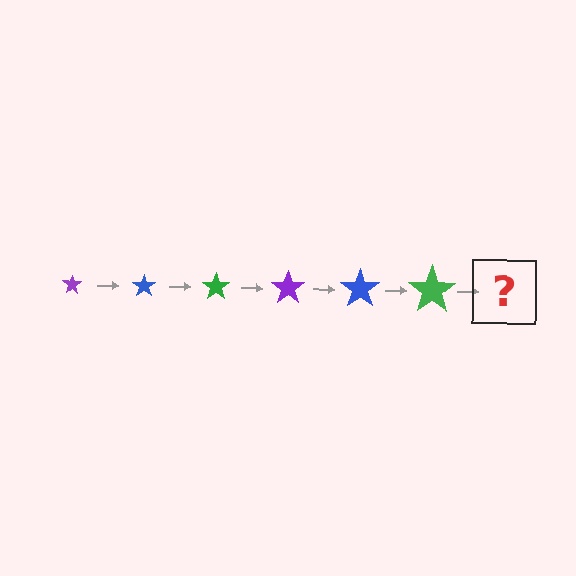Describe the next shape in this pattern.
It should be a purple star, larger than the previous one.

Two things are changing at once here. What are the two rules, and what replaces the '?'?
The two rules are that the star grows larger each step and the color cycles through purple, blue, and green. The '?' should be a purple star, larger than the previous one.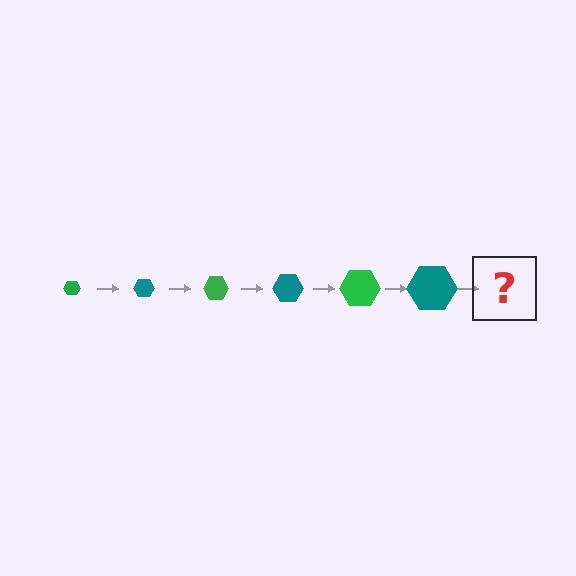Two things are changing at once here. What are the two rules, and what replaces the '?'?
The two rules are that the hexagon grows larger each step and the color cycles through green and teal. The '?' should be a green hexagon, larger than the previous one.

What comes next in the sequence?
The next element should be a green hexagon, larger than the previous one.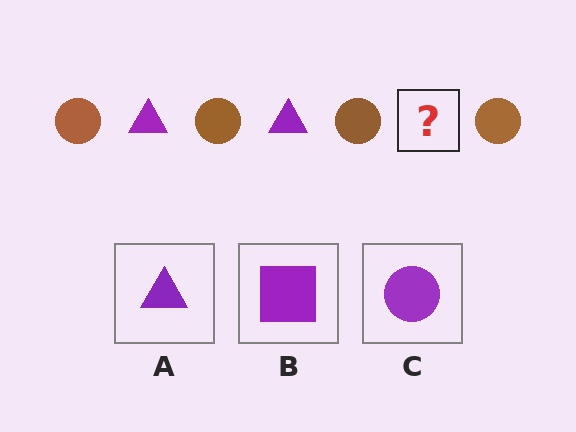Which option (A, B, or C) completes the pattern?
A.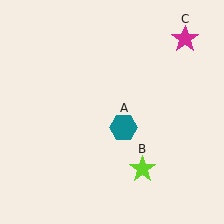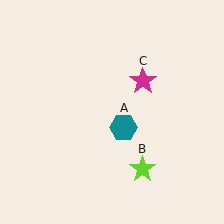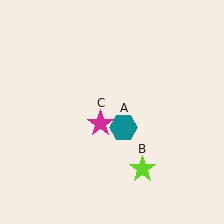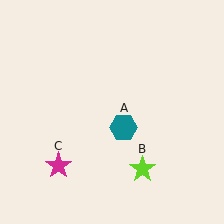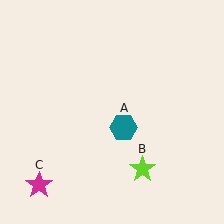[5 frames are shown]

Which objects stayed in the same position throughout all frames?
Teal hexagon (object A) and lime star (object B) remained stationary.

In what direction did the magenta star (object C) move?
The magenta star (object C) moved down and to the left.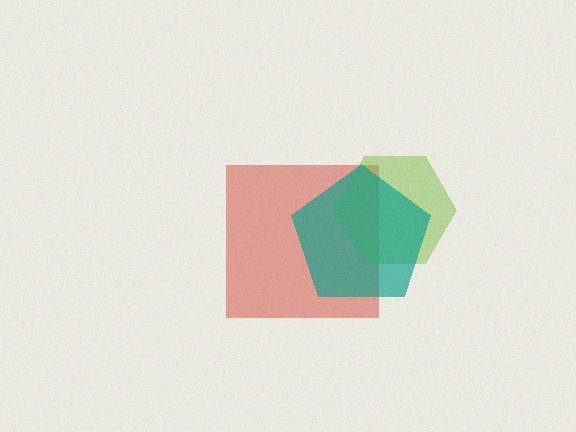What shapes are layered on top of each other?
The layered shapes are: a red square, a lime hexagon, a teal pentagon.